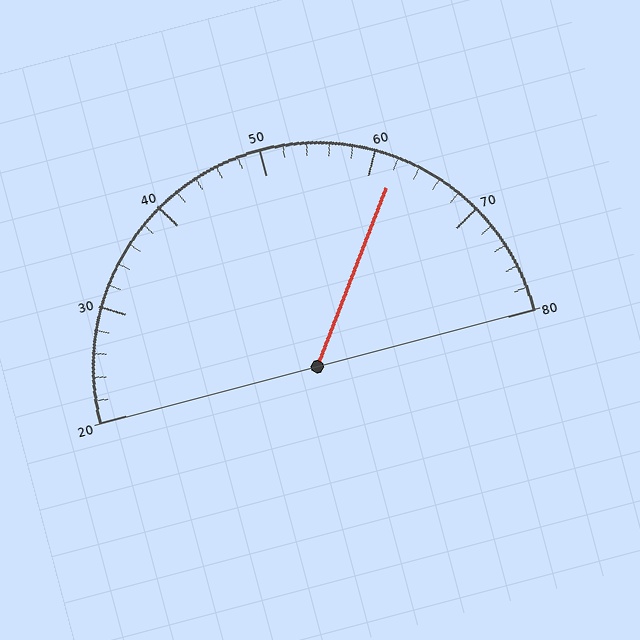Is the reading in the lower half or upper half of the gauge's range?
The reading is in the upper half of the range (20 to 80).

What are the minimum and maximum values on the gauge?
The gauge ranges from 20 to 80.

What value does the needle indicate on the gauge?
The needle indicates approximately 62.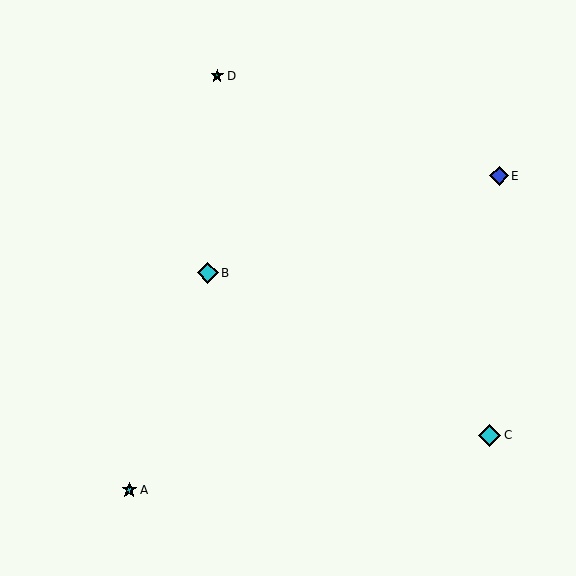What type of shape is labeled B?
Shape B is a cyan diamond.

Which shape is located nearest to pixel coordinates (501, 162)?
The blue diamond (labeled E) at (499, 176) is nearest to that location.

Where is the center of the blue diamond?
The center of the blue diamond is at (499, 176).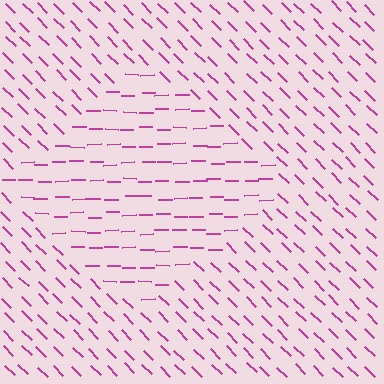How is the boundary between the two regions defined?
The boundary is defined purely by a change in line orientation (approximately 45 degrees difference). All lines are the same color and thickness.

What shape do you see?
I see a diamond.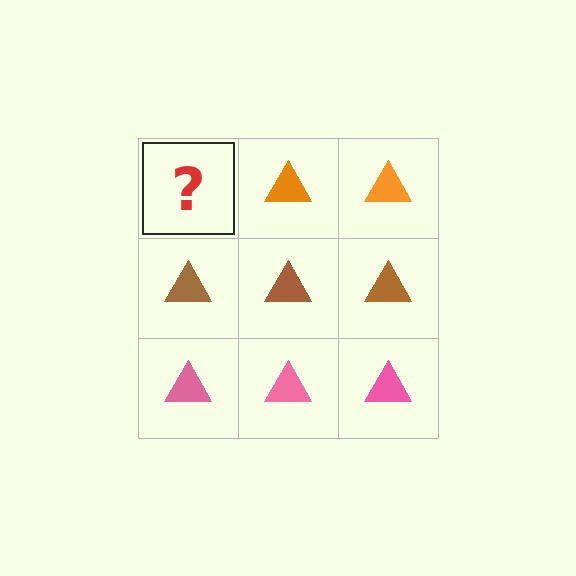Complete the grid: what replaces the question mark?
The question mark should be replaced with an orange triangle.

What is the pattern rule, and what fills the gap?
The rule is that each row has a consistent color. The gap should be filled with an orange triangle.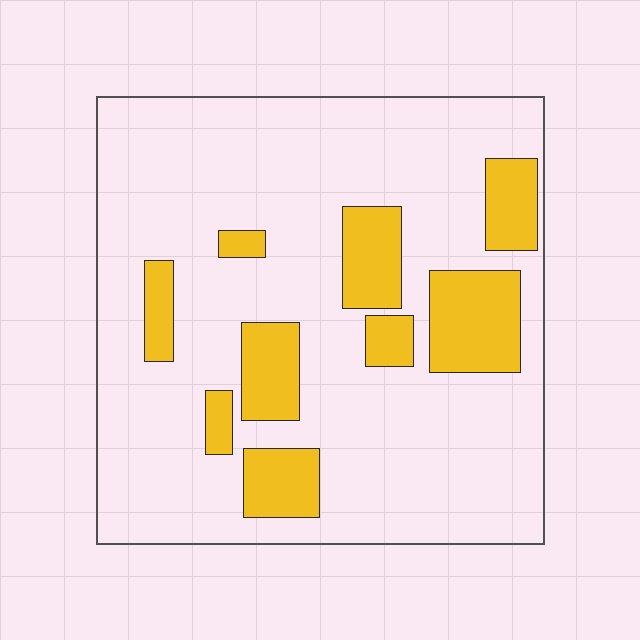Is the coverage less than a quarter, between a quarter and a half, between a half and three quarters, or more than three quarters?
Less than a quarter.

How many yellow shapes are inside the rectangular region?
9.